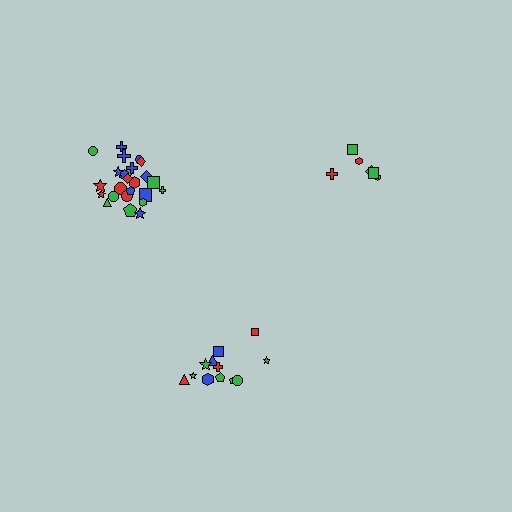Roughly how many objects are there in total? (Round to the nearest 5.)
Roughly 45 objects in total.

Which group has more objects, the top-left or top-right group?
The top-left group.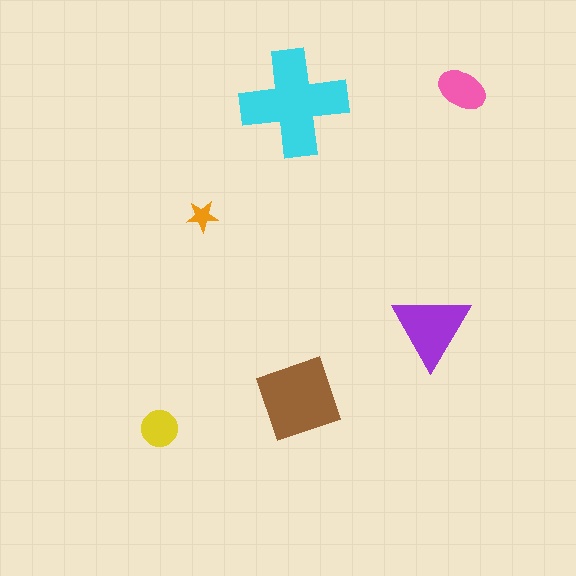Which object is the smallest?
The orange star.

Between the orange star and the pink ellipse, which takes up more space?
The pink ellipse.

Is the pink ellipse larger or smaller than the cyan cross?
Smaller.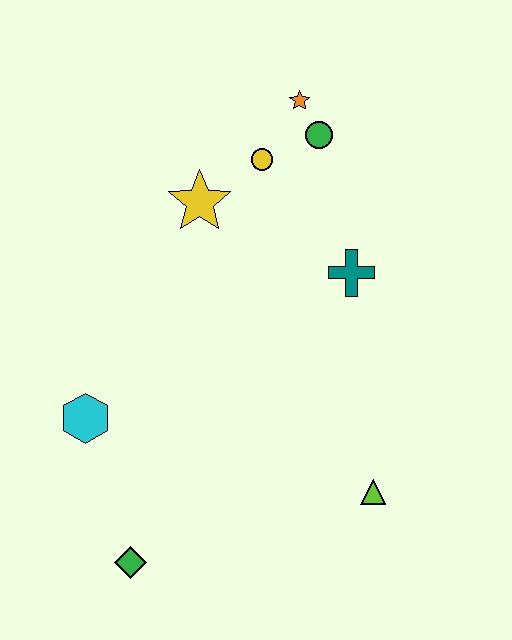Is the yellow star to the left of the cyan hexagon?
No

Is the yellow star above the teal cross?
Yes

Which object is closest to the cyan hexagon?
The green diamond is closest to the cyan hexagon.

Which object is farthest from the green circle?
The green diamond is farthest from the green circle.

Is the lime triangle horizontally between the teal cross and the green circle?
No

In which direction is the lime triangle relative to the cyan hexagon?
The lime triangle is to the right of the cyan hexagon.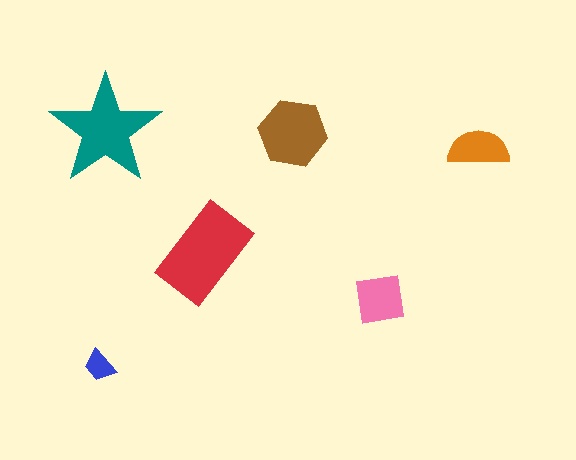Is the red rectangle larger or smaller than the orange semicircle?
Larger.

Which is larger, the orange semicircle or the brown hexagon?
The brown hexagon.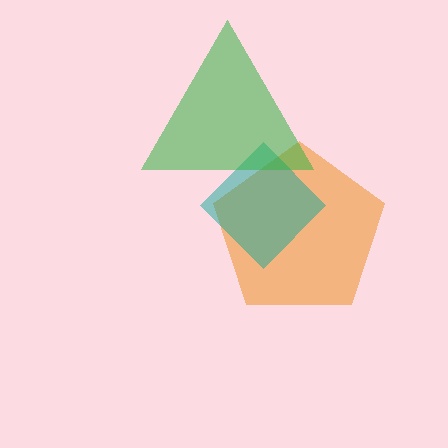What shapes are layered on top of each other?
The layered shapes are: an orange pentagon, a teal diamond, a green triangle.